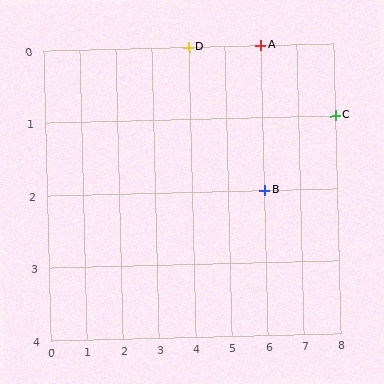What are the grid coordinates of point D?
Point D is at grid coordinates (4, 0).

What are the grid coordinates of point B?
Point B is at grid coordinates (6, 2).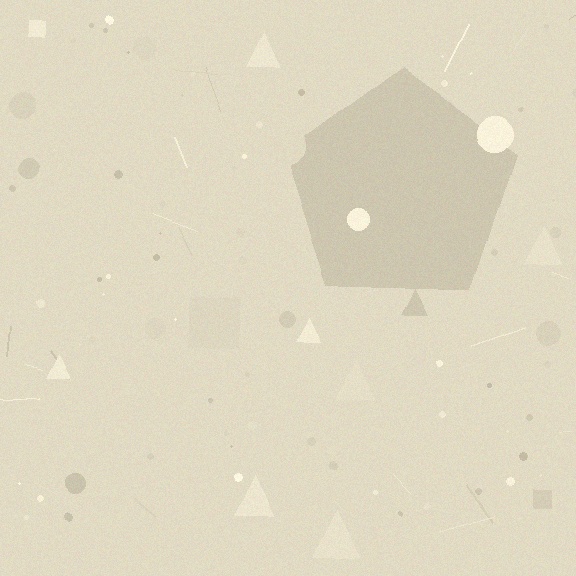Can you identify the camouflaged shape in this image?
The camouflaged shape is a pentagon.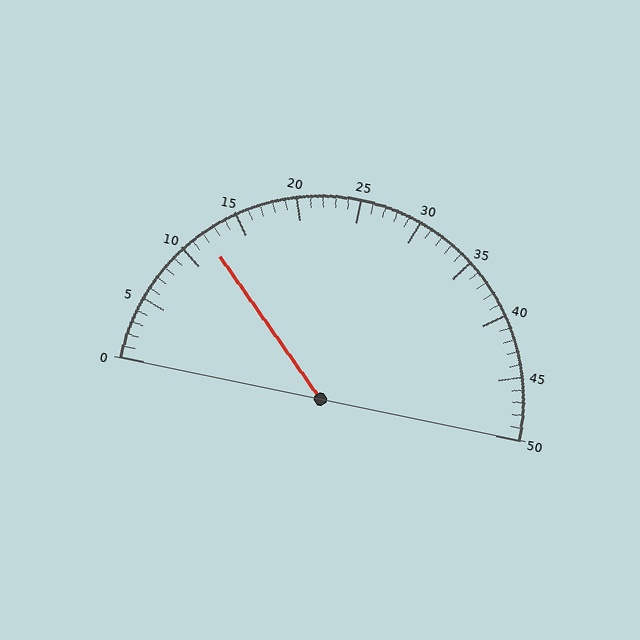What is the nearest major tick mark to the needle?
The nearest major tick mark is 10.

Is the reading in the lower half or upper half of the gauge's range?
The reading is in the lower half of the range (0 to 50).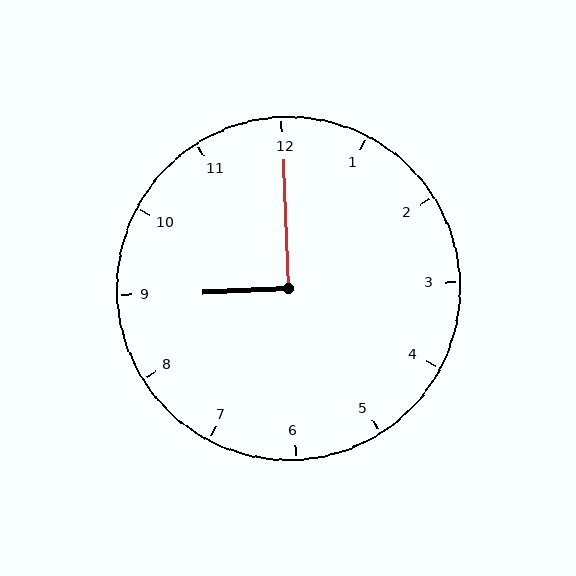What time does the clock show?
9:00.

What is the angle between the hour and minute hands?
Approximately 90 degrees.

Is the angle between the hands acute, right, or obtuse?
It is right.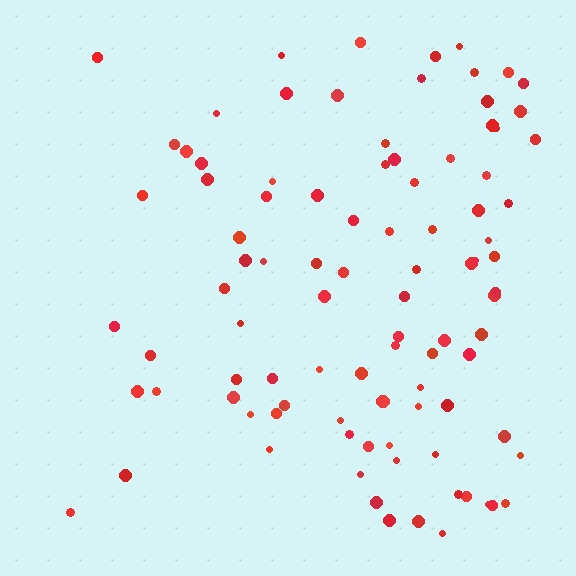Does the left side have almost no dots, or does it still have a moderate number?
Still a moderate number, just noticeably fewer than the right.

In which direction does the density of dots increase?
From left to right, with the right side densest.